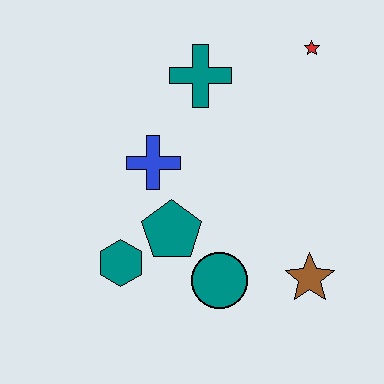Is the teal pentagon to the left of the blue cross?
No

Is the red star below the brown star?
No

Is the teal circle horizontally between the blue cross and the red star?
Yes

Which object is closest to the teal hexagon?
The teal pentagon is closest to the teal hexagon.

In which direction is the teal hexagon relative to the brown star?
The teal hexagon is to the left of the brown star.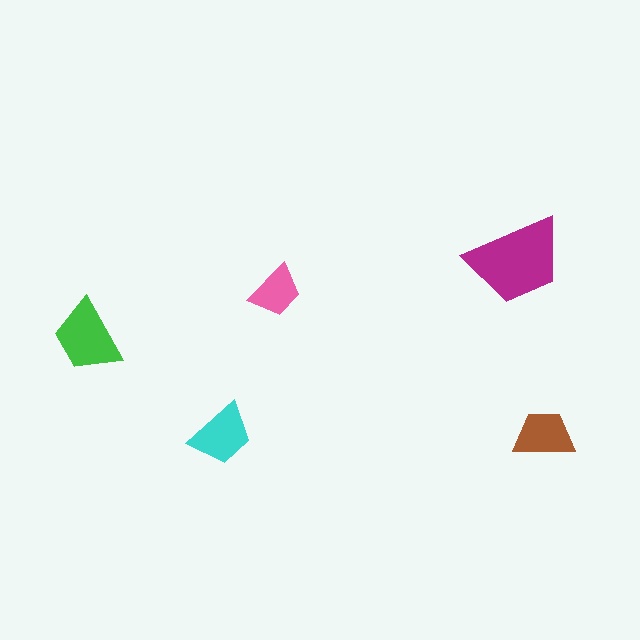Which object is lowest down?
The cyan trapezoid is bottommost.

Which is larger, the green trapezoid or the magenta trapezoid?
The magenta one.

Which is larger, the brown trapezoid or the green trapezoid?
The green one.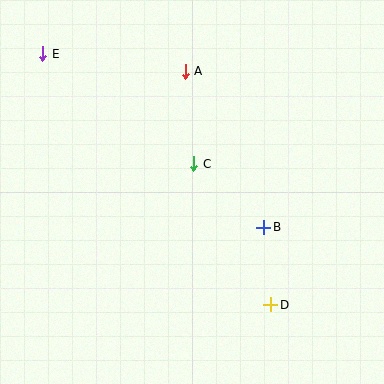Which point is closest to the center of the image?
Point C at (193, 164) is closest to the center.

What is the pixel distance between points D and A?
The distance between D and A is 249 pixels.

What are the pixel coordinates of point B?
Point B is at (264, 227).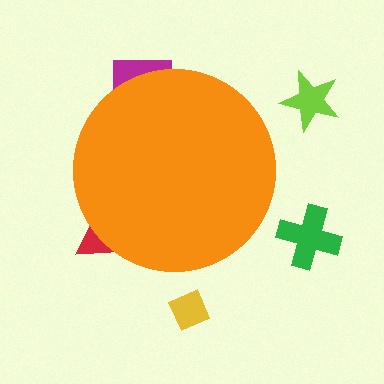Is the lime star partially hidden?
No, the lime star is fully visible.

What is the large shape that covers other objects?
An orange circle.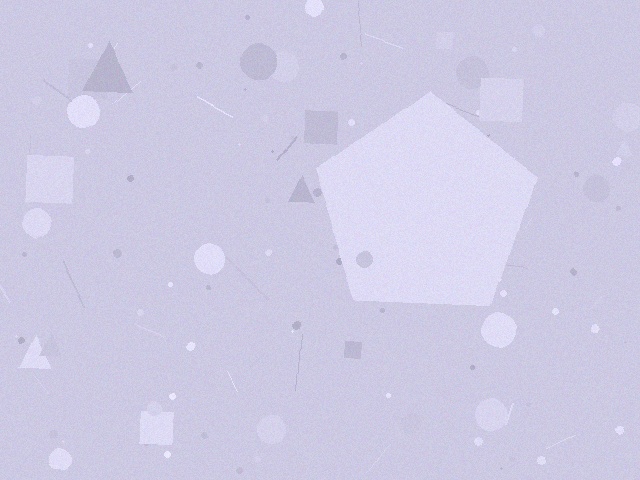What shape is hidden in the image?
A pentagon is hidden in the image.